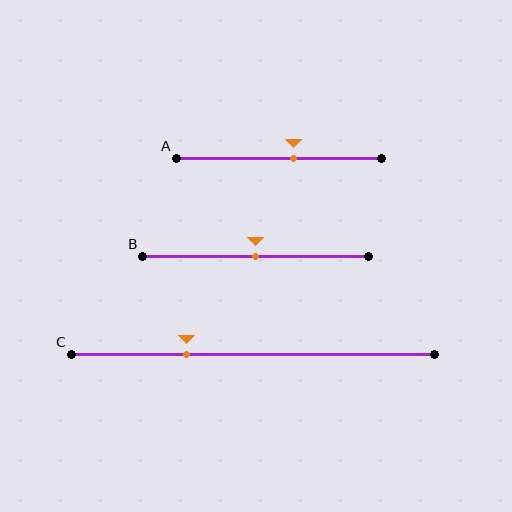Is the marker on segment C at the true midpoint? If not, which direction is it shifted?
No, the marker on segment C is shifted to the left by about 18% of the segment length.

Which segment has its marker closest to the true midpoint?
Segment B has its marker closest to the true midpoint.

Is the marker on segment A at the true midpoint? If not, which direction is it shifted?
No, the marker on segment A is shifted to the right by about 7% of the segment length.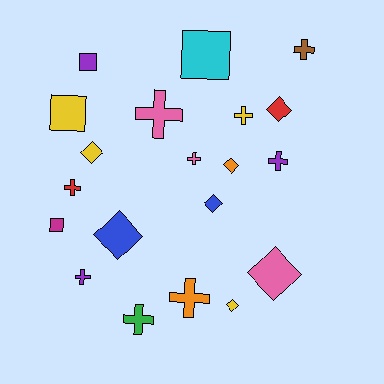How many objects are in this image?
There are 20 objects.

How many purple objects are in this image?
There are 3 purple objects.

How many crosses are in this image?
There are 9 crosses.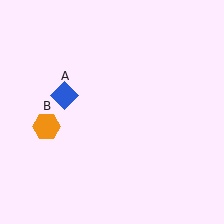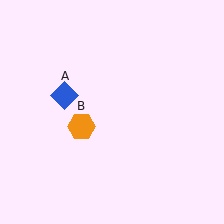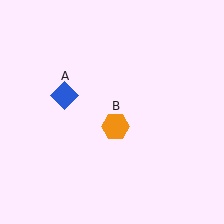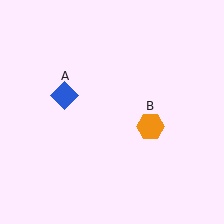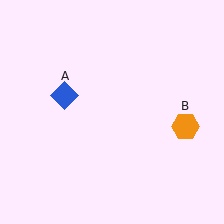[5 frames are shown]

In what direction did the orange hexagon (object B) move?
The orange hexagon (object B) moved right.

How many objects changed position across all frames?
1 object changed position: orange hexagon (object B).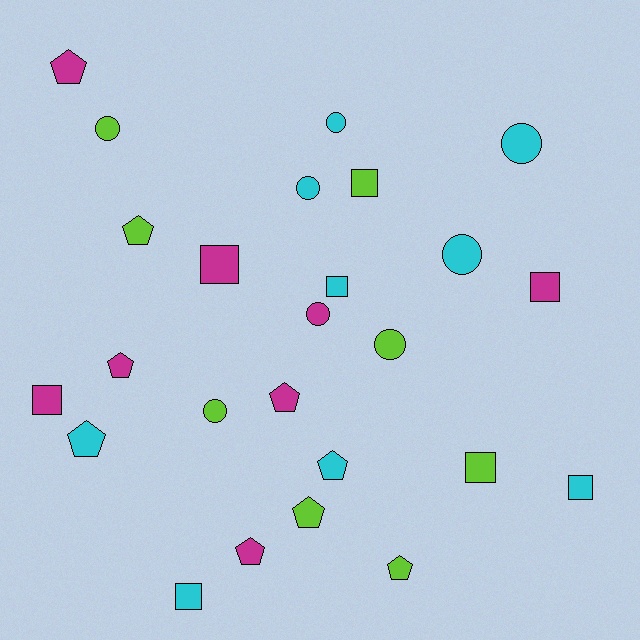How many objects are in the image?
There are 25 objects.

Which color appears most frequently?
Cyan, with 9 objects.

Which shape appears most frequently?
Pentagon, with 9 objects.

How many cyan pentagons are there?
There are 2 cyan pentagons.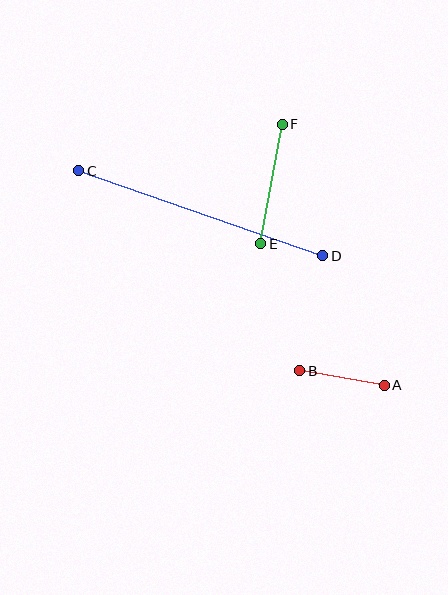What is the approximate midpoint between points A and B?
The midpoint is at approximately (342, 378) pixels.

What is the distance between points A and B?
The distance is approximately 86 pixels.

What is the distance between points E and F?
The distance is approximately 121 pixels.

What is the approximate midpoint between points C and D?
The midpoint is at approximately (201, 213) pixels.